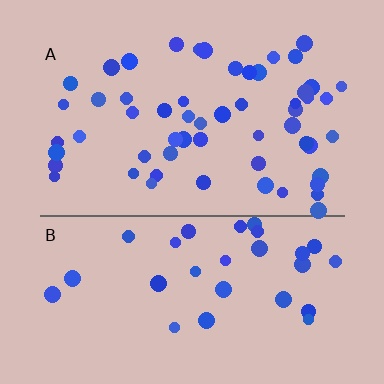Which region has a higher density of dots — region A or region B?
A (the top).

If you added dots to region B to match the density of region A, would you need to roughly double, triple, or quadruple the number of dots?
Approximately double.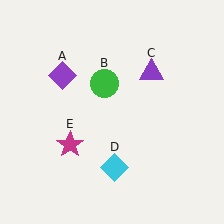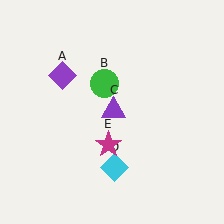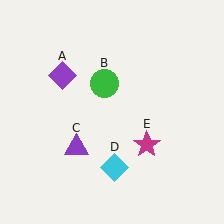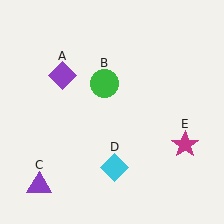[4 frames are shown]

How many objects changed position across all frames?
2 objects changed position: purple triangle (object C), magenta star (object E).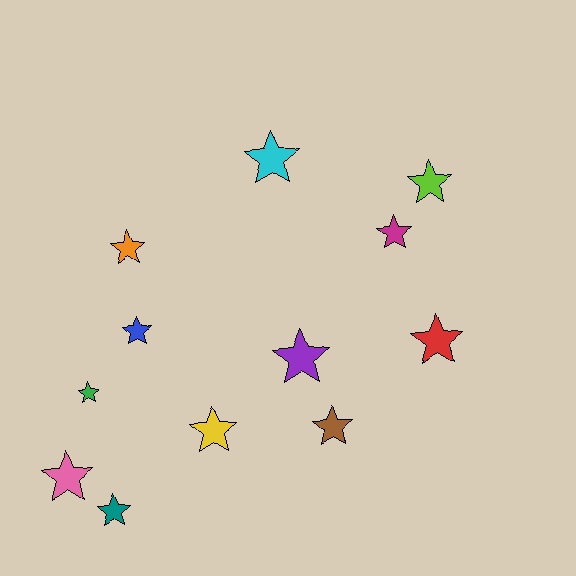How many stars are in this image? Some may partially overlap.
There are 12 stars.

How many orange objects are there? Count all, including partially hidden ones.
There is 1 orange object.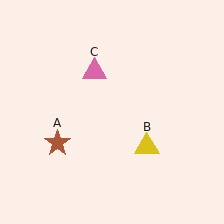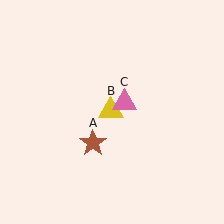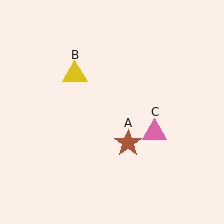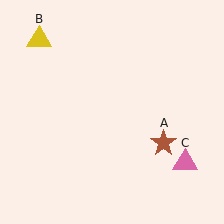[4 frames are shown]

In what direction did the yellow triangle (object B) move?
The yellow triangle (object B) moved up and to the left.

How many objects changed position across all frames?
3 objects changed position: brown star (object A), yellow triangle (object B), pink triangle (object C).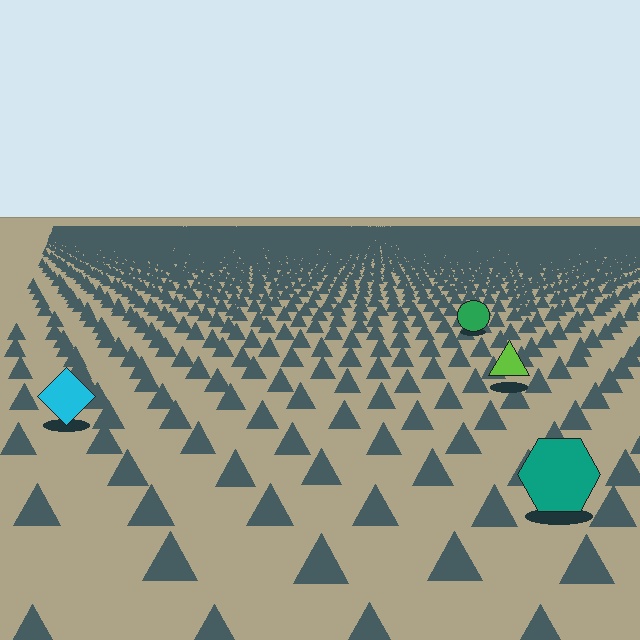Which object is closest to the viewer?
The teal hexagon is closest. The texture marks near it are larger and more spread out.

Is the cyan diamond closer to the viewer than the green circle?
Yes. The cyan diamond is closer — you can tell from the texture gradient: the ground texture is coarser near it.